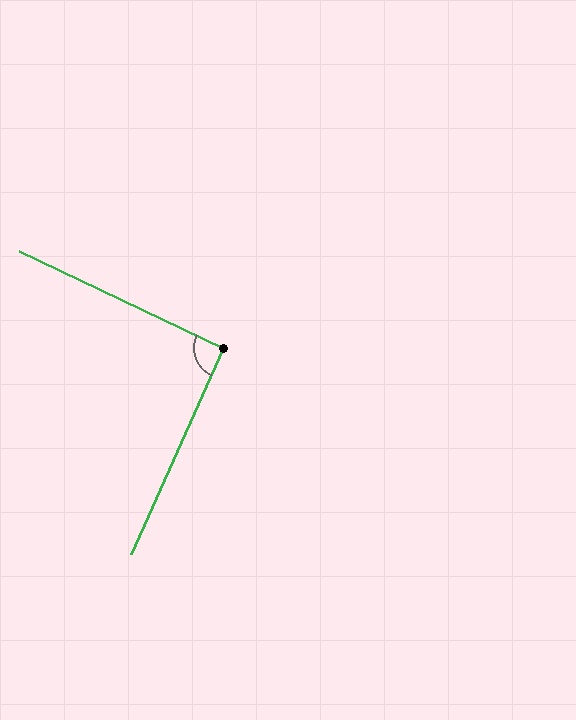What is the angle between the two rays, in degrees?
Approximately 91 degrees.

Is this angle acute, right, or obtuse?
It is approximately a right angle.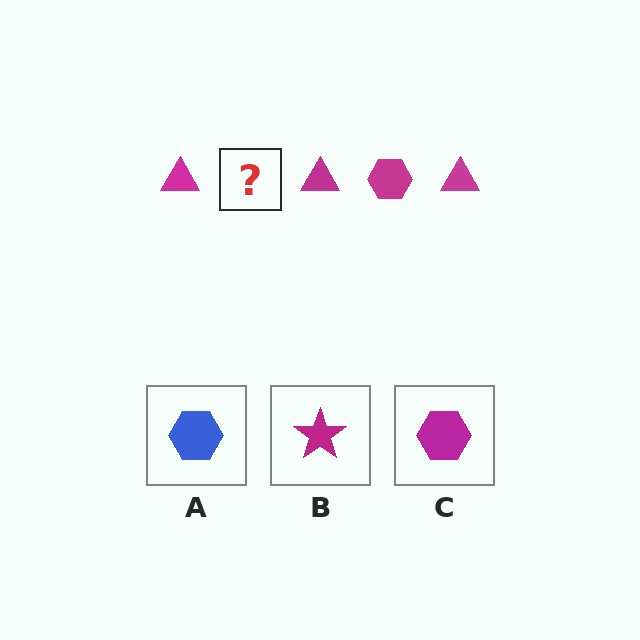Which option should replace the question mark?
Option C.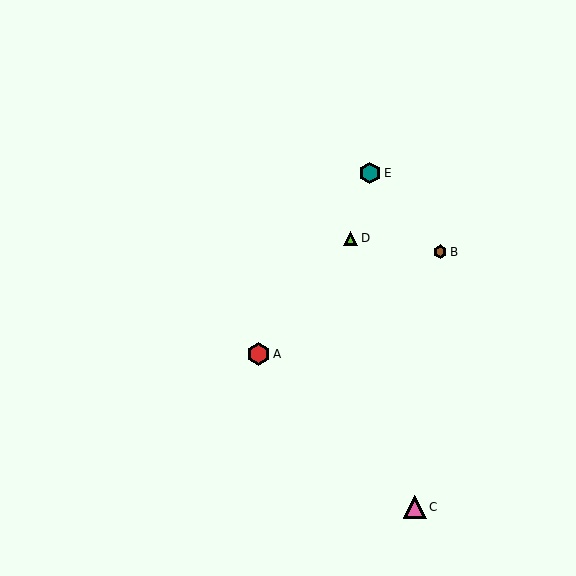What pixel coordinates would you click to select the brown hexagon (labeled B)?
Click at (440, 252) to select the brown hexagon B.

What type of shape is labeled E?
Shape E is a teal hexagon.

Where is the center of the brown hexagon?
The center of the brown hexagon is at (440, 252).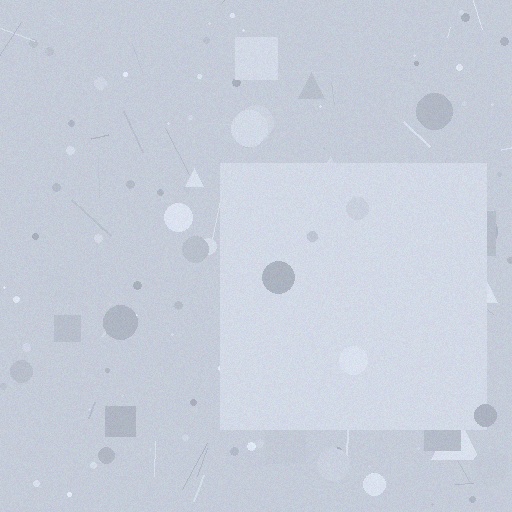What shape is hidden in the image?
A square is hidden in the image.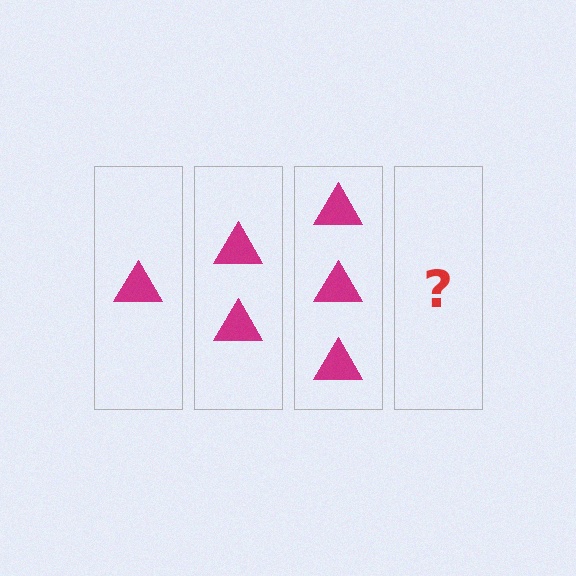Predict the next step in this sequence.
The next step is 4 triangles.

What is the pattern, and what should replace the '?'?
The pattern is that each step adds one more triangle. The '?' should be 4 triangles.